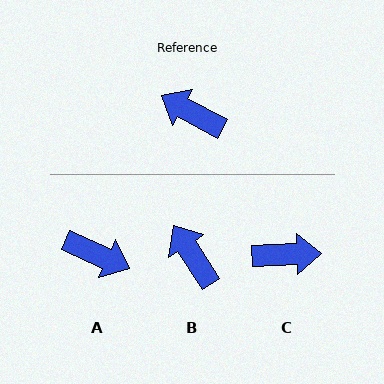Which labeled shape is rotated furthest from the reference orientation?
A, about 175 degrees away.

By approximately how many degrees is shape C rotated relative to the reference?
Approximately 149 degrees clockwise.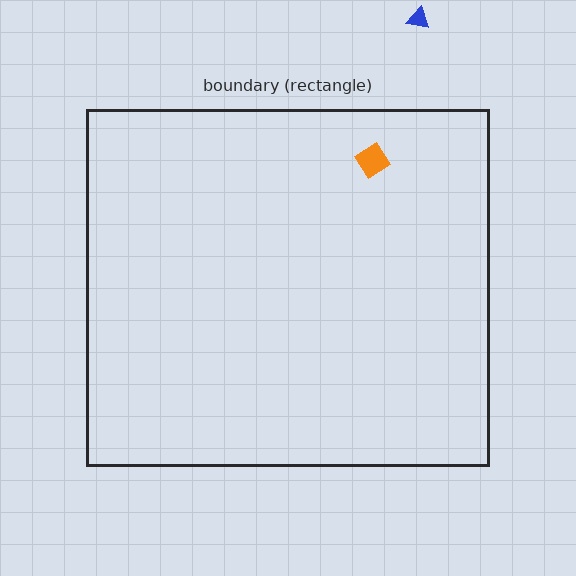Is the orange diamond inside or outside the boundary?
Inside.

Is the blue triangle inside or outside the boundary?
Outside.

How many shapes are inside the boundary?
1 inside, 1 outside.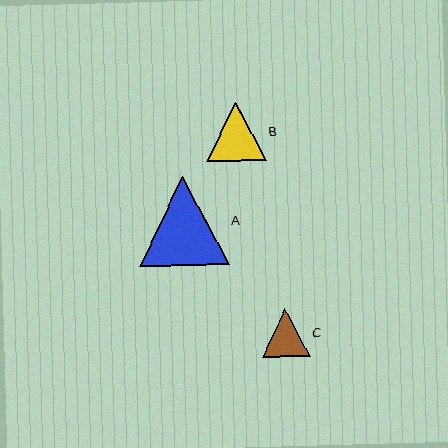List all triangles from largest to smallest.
From largest to smallest: A, B, C.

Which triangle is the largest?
Triangle A is the largest with a size of approximately 90 pixels.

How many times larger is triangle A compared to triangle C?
Triangle A is approximately 1.9 times the size of triangle C.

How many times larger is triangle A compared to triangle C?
Triangle A is approximately 1.9 times the size of triangle C.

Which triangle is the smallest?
Triangle C is the smallest with a size of approximately 48 pixels.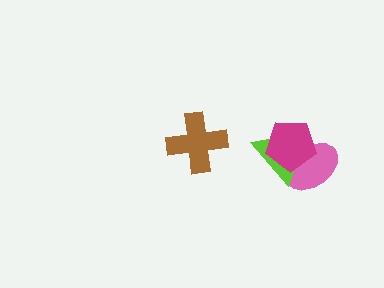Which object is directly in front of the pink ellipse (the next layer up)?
The lime triangle is directly in front of the pink ellipse.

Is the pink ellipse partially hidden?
Yes, it is partially covered by another shape.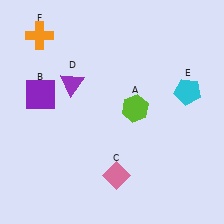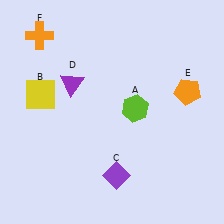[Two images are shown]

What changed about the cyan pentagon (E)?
In Image 1, E is cyan. In Image 2, it changed to orange.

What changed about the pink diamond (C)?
In Image 1, C is pink. In Image 2, it changed to purple.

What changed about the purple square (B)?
In Image 1, B is purple. In Image 2, it changed to yellow.